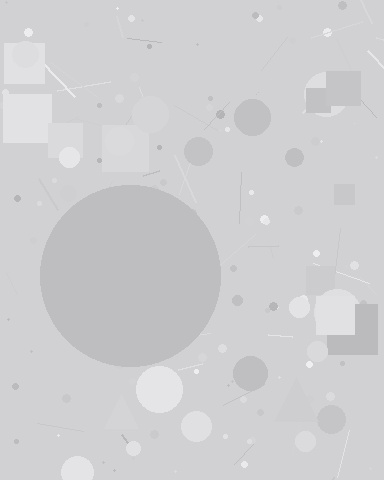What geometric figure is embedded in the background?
A circle is embedded in the background.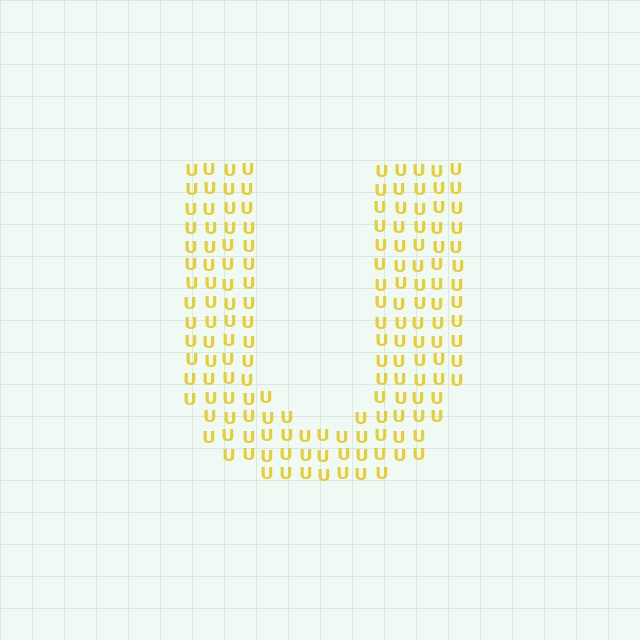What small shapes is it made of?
It is made of small letter U's.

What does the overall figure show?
The overall figure shows the letter U.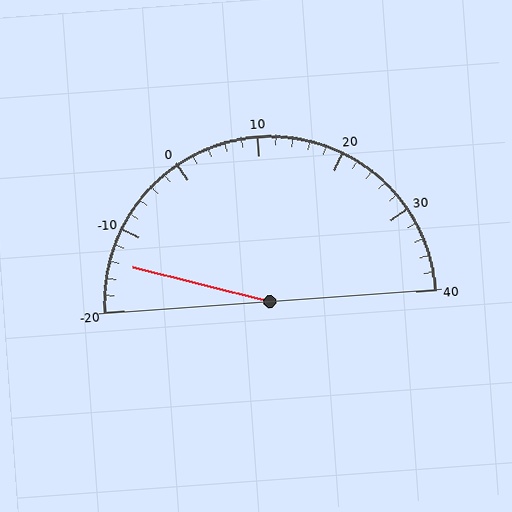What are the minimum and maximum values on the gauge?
The gauge ranges from -20 to 40.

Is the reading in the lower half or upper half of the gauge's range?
The reading is in the lower half of the range (-20 to 40).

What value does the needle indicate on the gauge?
The needle indicates approximately -14.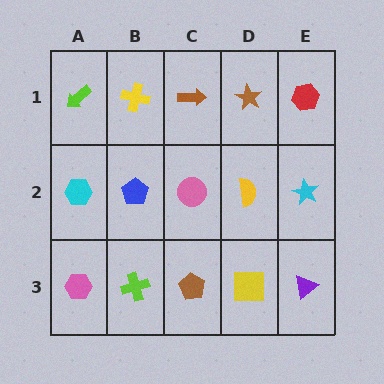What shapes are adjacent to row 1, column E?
A cyan star (row 2, column E), a brown star (row 1, column D).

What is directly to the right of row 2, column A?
A blue pentagon.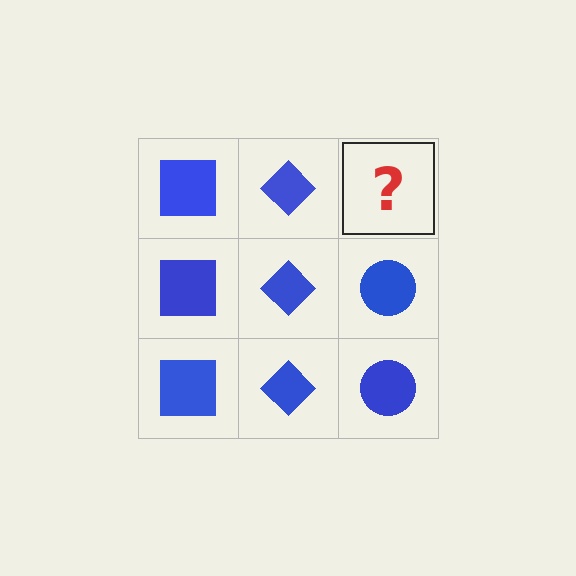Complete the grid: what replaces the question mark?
The question mark should be replaced with a blue circle.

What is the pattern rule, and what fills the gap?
The rule is that each column has a consistent shape. The gap should be filled with a blue circle.